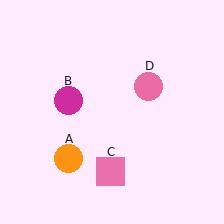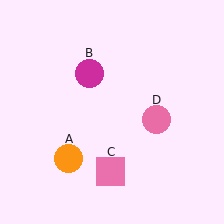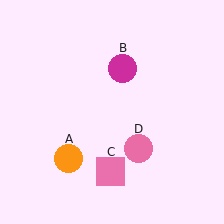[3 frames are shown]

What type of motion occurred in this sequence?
The magenta circle (object B), pink circle (object D) rotated clockwise around the center of the scene.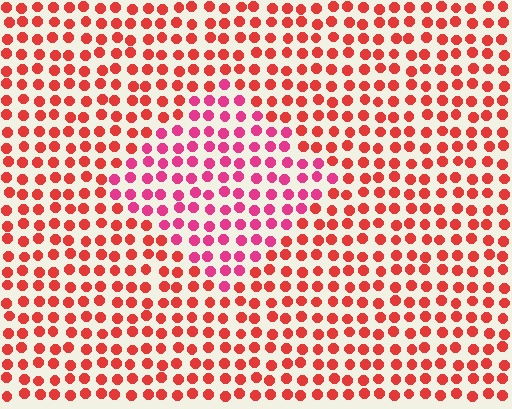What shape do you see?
I see a diamond.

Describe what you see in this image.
The image is filled with small red elements in a uniform arrangement. A diamond-shaped region is visible where the elements are tinted to a slightly different hue, forming a subtle color boundary.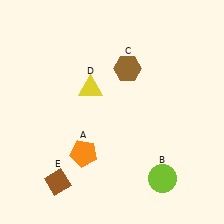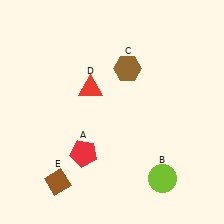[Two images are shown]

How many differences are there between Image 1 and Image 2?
There are 2 differences between the two images.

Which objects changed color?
A changed from orange to red. D changed from yellow to red.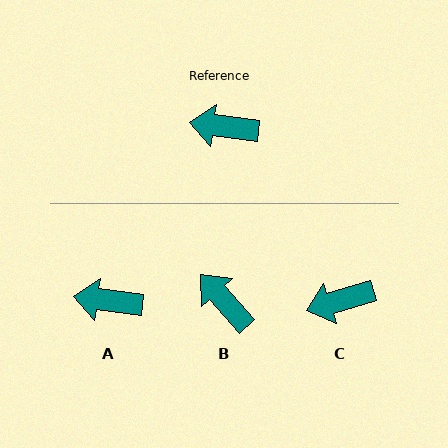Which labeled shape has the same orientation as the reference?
A.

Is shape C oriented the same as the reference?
No, it is off by about 24 degrees.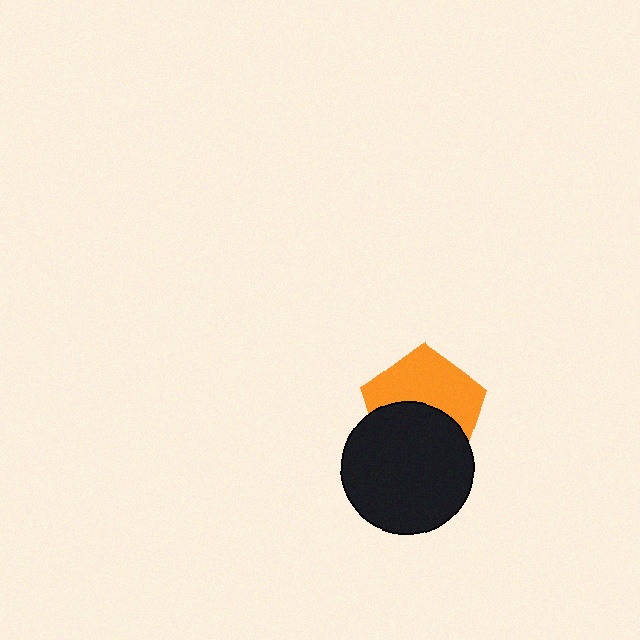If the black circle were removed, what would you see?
You would see the complete orange pentagon.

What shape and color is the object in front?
The object in front is a black circle.